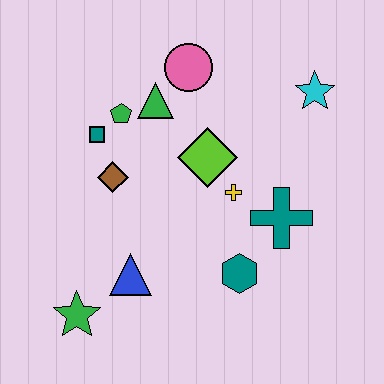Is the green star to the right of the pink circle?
No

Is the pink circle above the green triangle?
Yes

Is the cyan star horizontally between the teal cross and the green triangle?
No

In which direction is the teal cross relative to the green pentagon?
The teal cross is to the right of the green pentagon.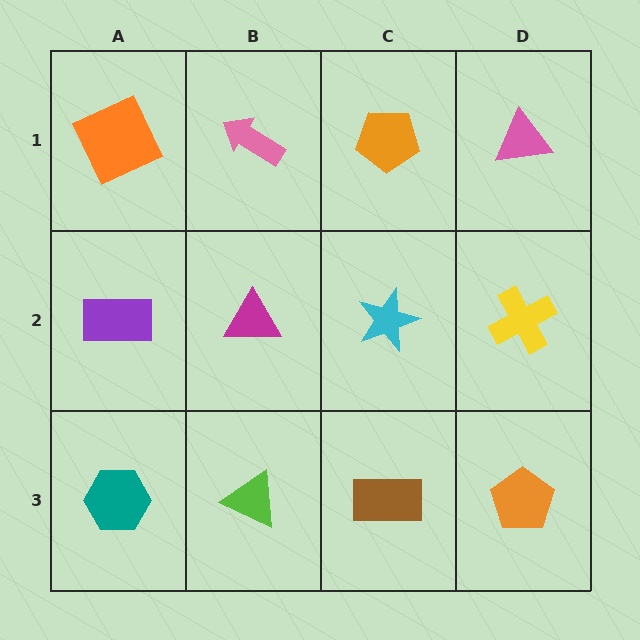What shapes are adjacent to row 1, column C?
A cyan star (row 2, column C), a pink arrow (row 1, column B), a pink triangle (row 1, column D).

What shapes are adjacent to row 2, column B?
A pink arrow (row 1, column B), a lime triangle (row 3, column B), a purple rectangle (row 2, column A), a cyan star (row 2, column C).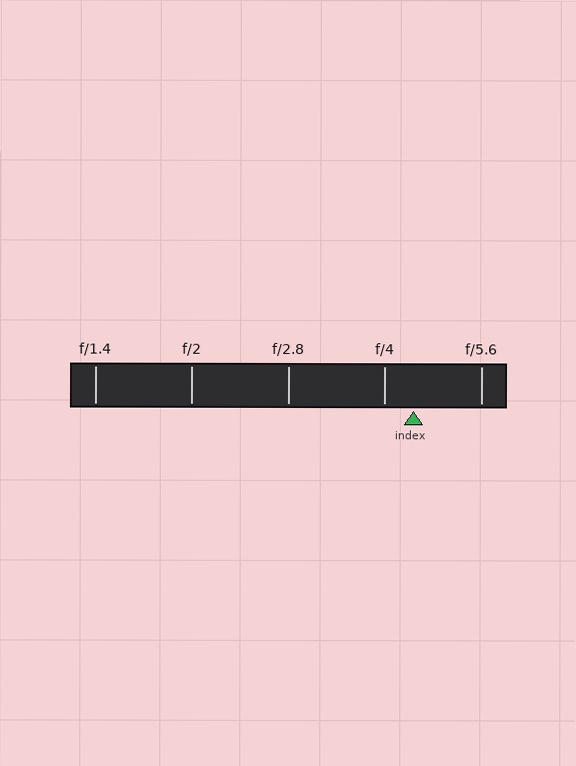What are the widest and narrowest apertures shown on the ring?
The widest aperture shown is f/1.4 and the narrowest is f/5.6.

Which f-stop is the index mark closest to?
The index mark is closest to f/4.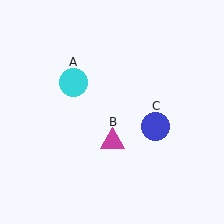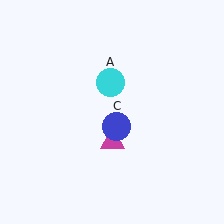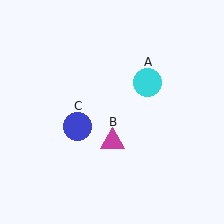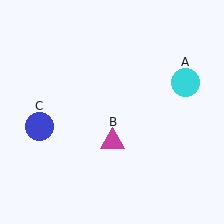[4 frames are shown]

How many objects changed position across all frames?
2 objects changed position: cyan circle (object A), blue circle (object C).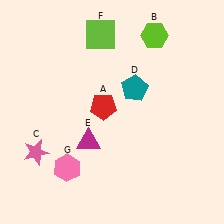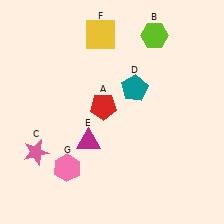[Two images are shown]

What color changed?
The square (F) changed from lime in Image 1 to yellow in Image 2.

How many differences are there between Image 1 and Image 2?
There is 1 difference between the two images.